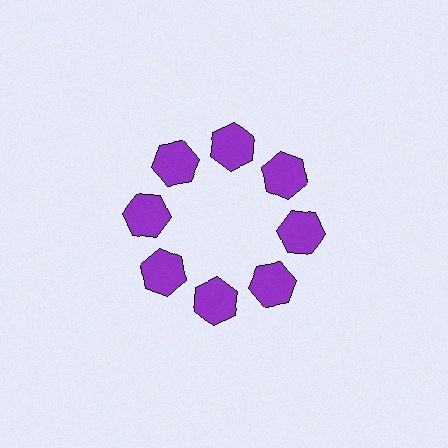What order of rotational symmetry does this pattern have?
This pattern has 8-fold rotational symmetry.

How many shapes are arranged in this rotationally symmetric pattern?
There are 8 shapes, arranged in 8 groups of 1.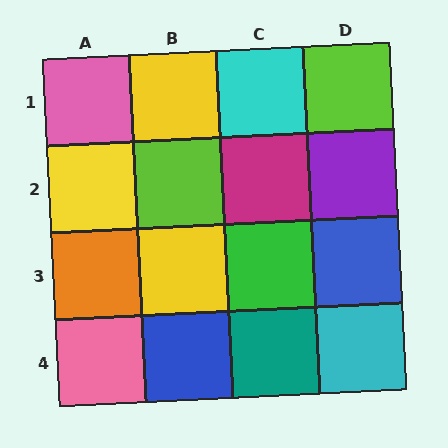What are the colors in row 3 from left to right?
Orange, yellow, green, blue.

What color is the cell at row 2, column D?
Purple.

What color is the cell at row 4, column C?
Teal.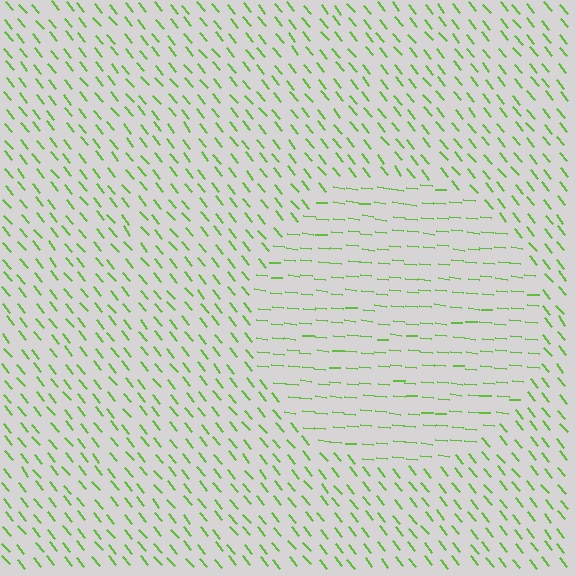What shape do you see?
I see a circle.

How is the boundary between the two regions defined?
The boundary is defined purely by a change in line orientation (approximately 45 degrees difference). All lines are the same color and thickness.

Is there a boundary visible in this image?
Yes, there is a texture boundary formed by a change in line orientation.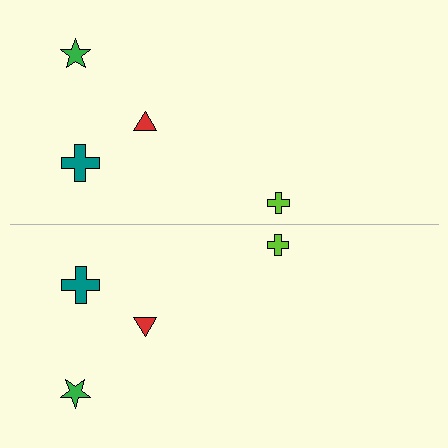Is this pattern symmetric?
Yes, this pattern has bilateral (reflection) symmetry.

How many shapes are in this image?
There are 8 shapes in this image.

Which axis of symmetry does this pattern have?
The pattern has a horizontal axis of symmetry running through the center of the image.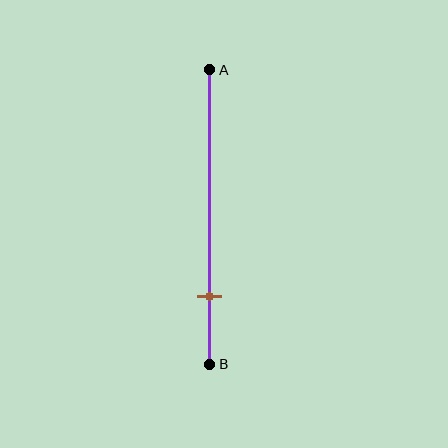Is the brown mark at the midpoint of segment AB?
No, the mark is at about 75% from A, not at the 50% midpoint.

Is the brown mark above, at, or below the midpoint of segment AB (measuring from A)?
The brown mark is below the midpoint of segment AB.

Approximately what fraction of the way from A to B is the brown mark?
The brown mark is approximately 75% of the way from A to B.